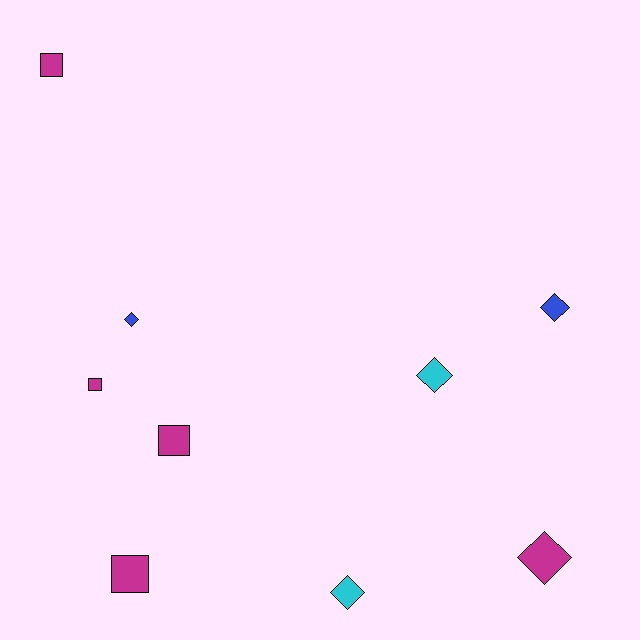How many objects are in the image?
There are 9 objects.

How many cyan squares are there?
There are no cyan squares.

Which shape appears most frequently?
Diamond, with 5 objects.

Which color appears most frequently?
Magenta, with 5 objects.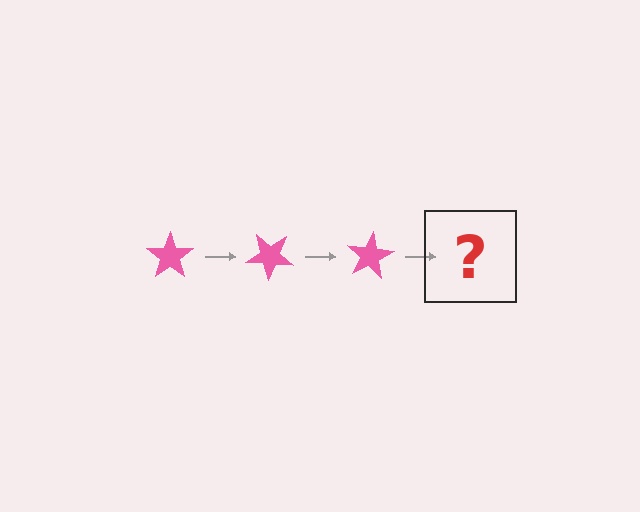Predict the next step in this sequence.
The next step is a pink star rotated 120 degrees.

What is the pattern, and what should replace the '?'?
The pattern is that the star rotates 40 degrees each step. The '?' should be a pink star rotated 120 degrees.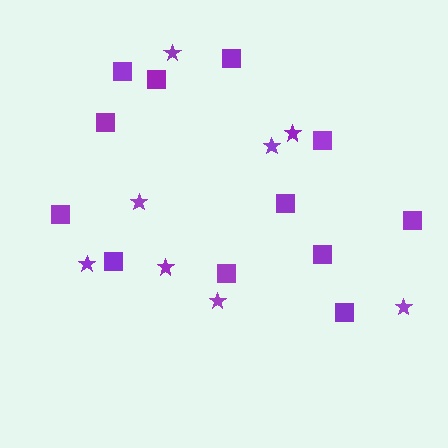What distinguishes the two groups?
There are 2 groups: one group of squares (12) and one group of stars (8).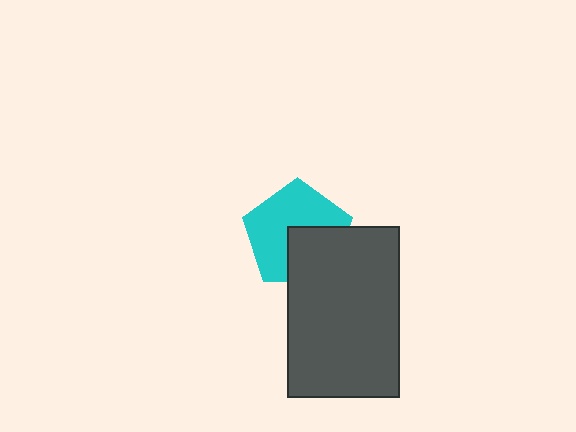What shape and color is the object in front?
The object in front is a dark gray rectangle.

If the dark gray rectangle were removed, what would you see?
You would see the complete cyan pentagon.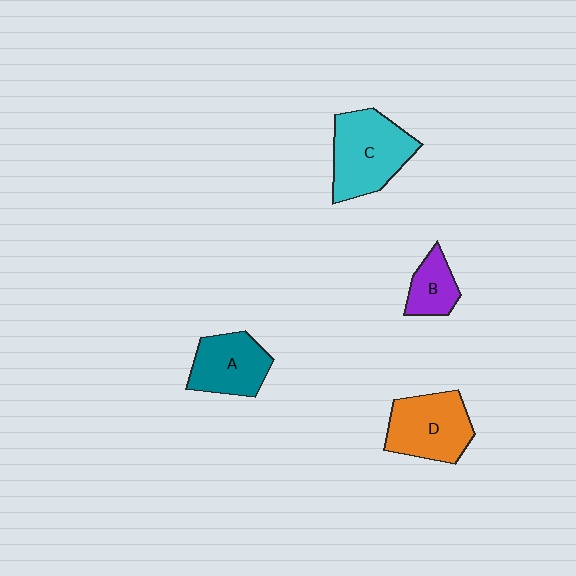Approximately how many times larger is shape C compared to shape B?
Approximately 2.2 times.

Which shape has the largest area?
Shape C (cyan).